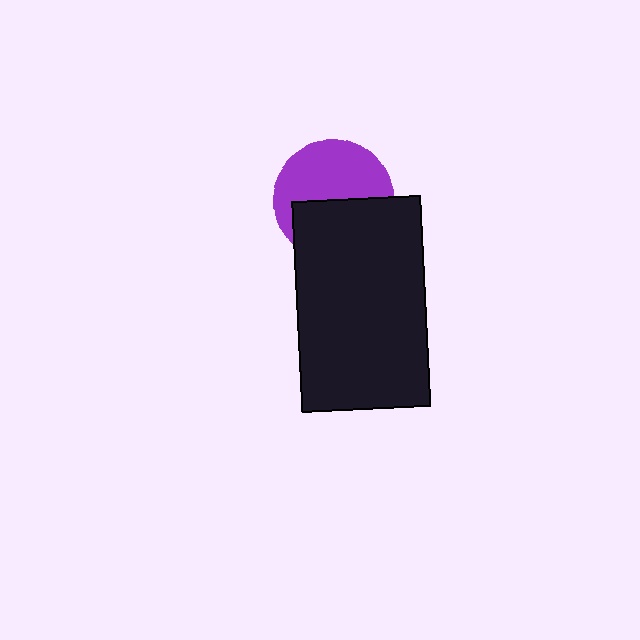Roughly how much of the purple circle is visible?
About half of it is visible (roughly 54%).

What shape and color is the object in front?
The object in front is a black rectangle.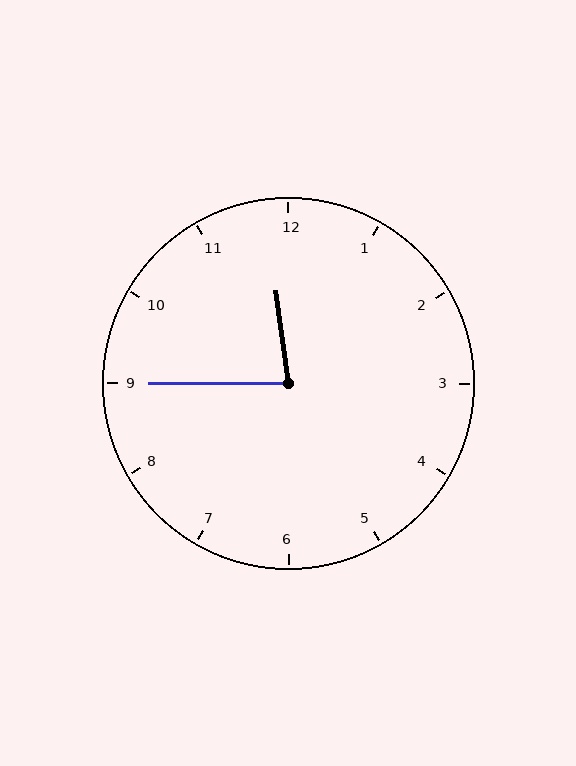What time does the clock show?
11:45.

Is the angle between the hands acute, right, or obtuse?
It is acute.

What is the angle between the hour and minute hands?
Approximately 82 degrees.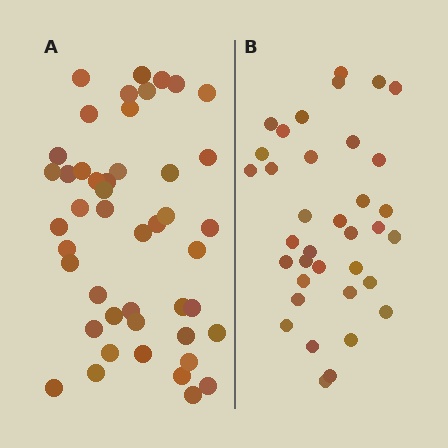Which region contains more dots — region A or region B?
Region A (the left region) has more dots.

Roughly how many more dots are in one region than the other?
Region A has roughly 10 or so more dots than region B.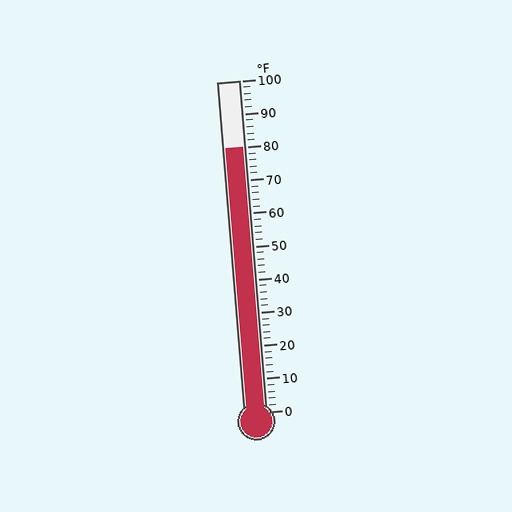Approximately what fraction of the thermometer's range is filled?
The thermometer is filled to approximately 80% of its range.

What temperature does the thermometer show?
The thermometer shows approximately 80°F.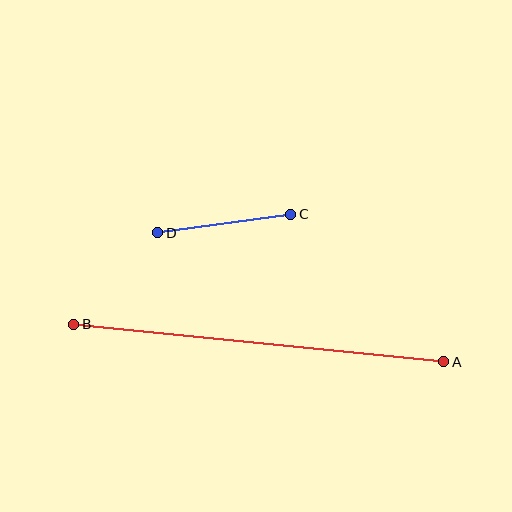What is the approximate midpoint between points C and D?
The midpoint is at approximately (224, 224) pixels.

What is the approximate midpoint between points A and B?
The midpoint is at approximately (259, 343) pixels.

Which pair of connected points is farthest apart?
Points A and B are farthest apart.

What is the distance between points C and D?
The distance is approximately 134 pixels.